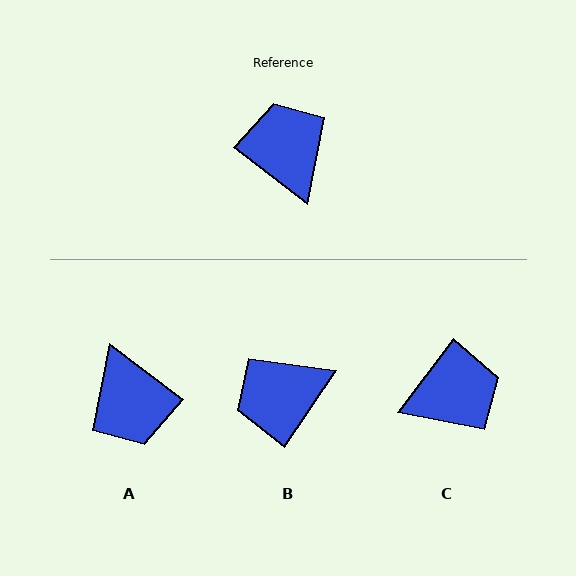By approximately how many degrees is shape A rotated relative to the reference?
Approximately 180 degrees counter-clockwise.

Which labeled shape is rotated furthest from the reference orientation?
A, about 180 degrees away.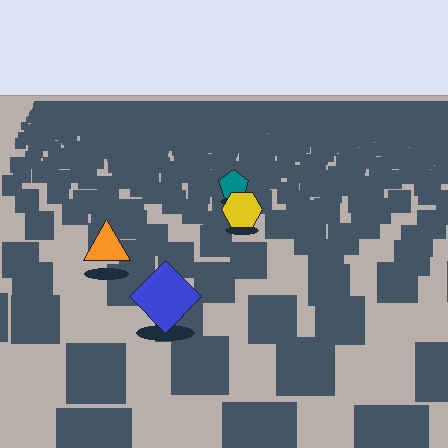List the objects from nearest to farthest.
From nearest to farthest: the blue diamond, the orange triangle, the yellow hexagon, the teal pentagon.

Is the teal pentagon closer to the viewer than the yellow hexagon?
No. The yellow hexagon is closer — you can tell from the texture gradient: the ground texture is coarser near it.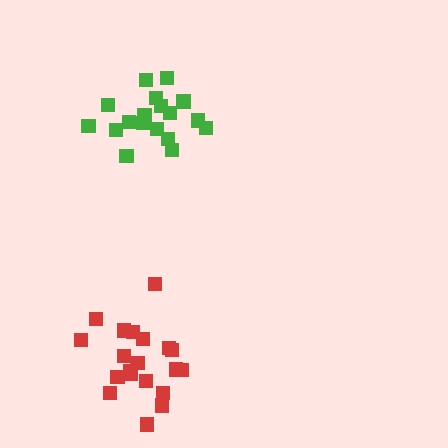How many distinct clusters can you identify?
There are 2 distinct clusters.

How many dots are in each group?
Group 1: 18 dots, Group 2: 20 dots (38 total).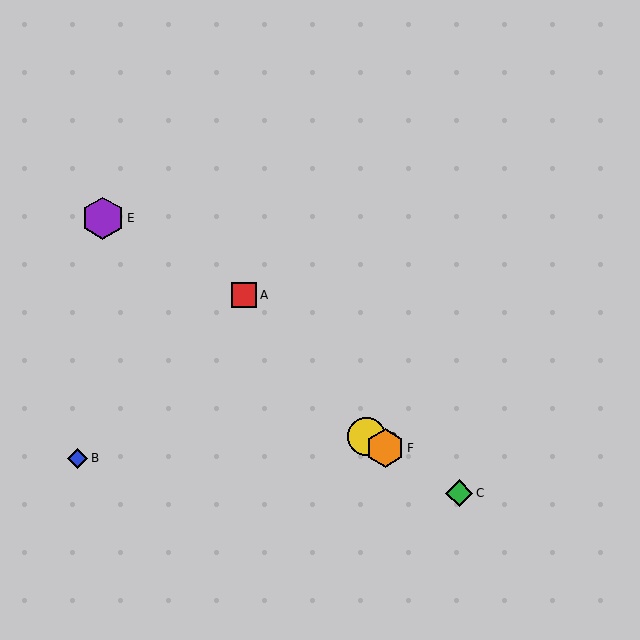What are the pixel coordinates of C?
Object C is at (459, 493).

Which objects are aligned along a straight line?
Objects C, D, F are aligned along a straight line.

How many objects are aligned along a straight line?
3 objects (C, D, F) are aligned along a straight line.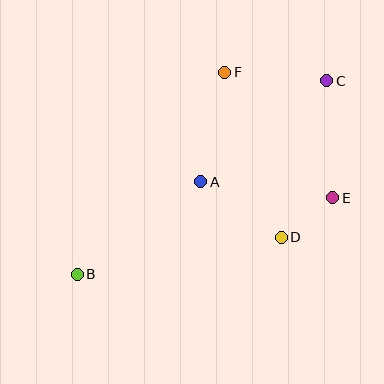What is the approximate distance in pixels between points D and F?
The distance between D and F is approximately 175 pixels.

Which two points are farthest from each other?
Points B and C are farthest from each other.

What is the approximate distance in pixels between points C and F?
The distance between C and F is approximately 102 pixels.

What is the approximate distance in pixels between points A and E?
The distance between A and E is approximately 133 pixels.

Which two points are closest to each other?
Points D and E are closest to each other.